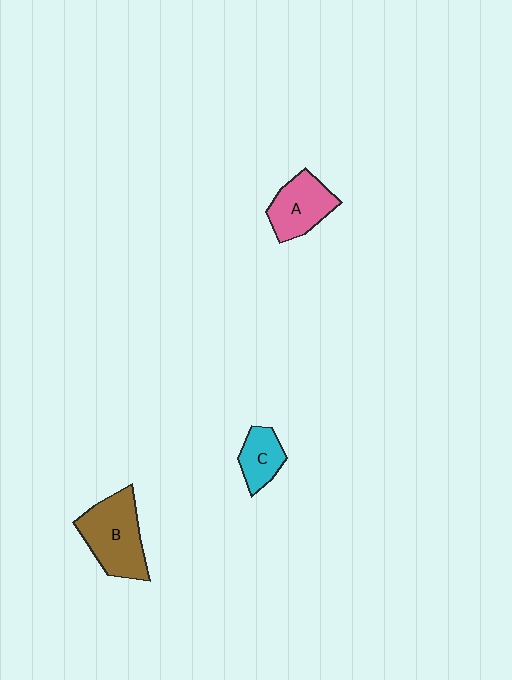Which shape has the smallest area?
Shape C (cyan).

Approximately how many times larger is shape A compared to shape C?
Approximately 1.5 times.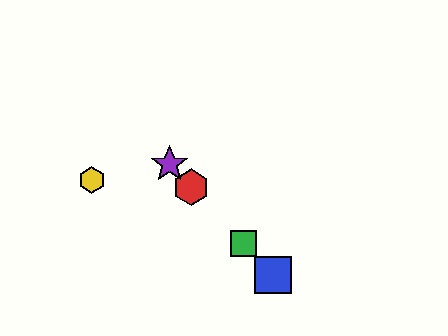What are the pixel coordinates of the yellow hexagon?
The yellow hexagon is at (92, 180).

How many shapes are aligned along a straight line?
4 shapes (the red hexagon, the blue square, the green square, the purple star) are aligned along a straight line.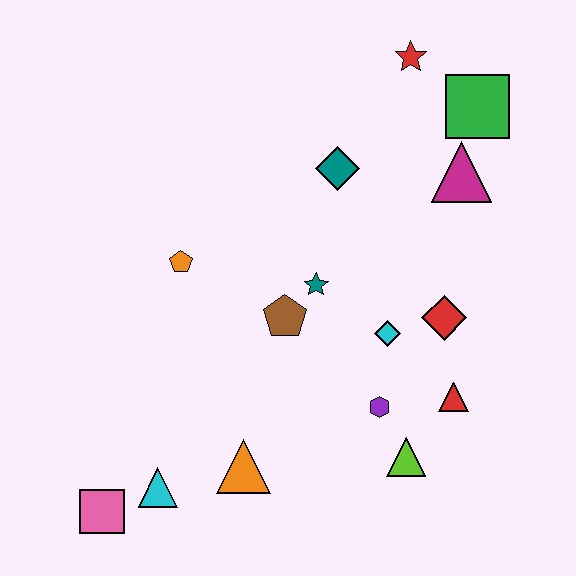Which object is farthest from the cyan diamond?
The pink square is farthest from the cyan diamond.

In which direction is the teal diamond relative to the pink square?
The teal diamond is above the pink square.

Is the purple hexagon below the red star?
Yes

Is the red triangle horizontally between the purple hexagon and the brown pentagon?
No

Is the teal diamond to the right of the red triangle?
No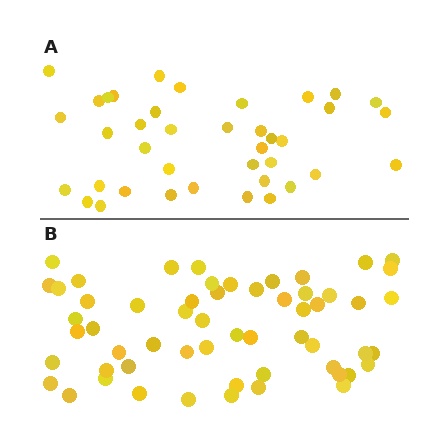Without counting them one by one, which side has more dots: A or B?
Region B (the bottom region) has more dots.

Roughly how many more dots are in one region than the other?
Region B has approximately 20 more dots than region A.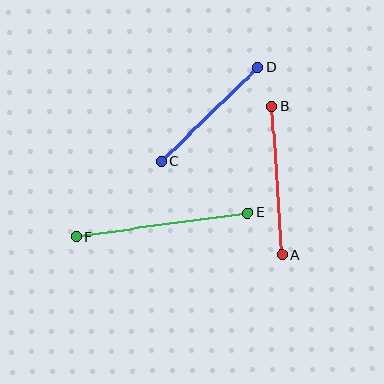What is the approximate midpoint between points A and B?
The midpoint is at approximately (277, 181) pixels.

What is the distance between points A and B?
The distance is approximately 149 pixels.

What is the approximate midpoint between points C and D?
The midpoint is at approximately (209, 115) pixels.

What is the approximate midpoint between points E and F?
The midpoint is at approximately (162, 225) pixels.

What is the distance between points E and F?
The distance is approximately 173 pixels.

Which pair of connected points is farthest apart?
Points E and F are farthest apart.